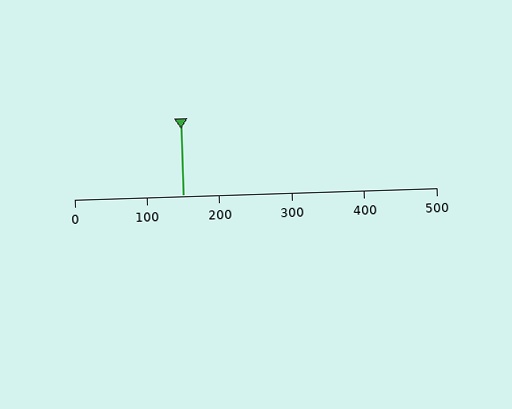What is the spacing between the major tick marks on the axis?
The major ticks are spaced 100 apart.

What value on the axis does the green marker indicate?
The marker indicates approximately 150.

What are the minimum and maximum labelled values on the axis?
The axis runs from 0 to 500.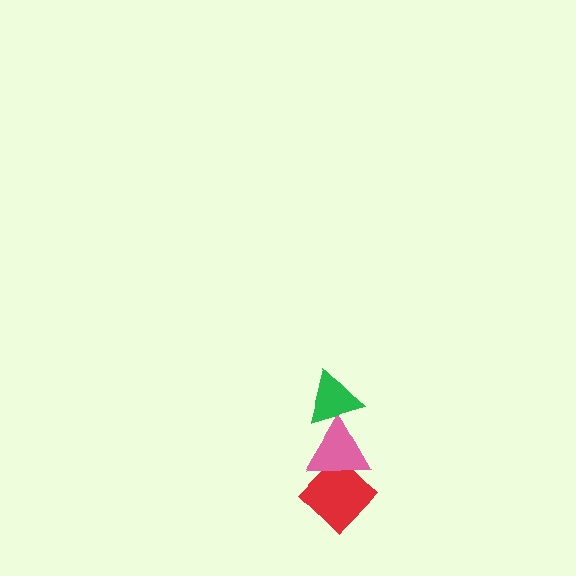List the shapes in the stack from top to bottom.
From top to bottom: the green triangle, the pink triangle, the red diamond.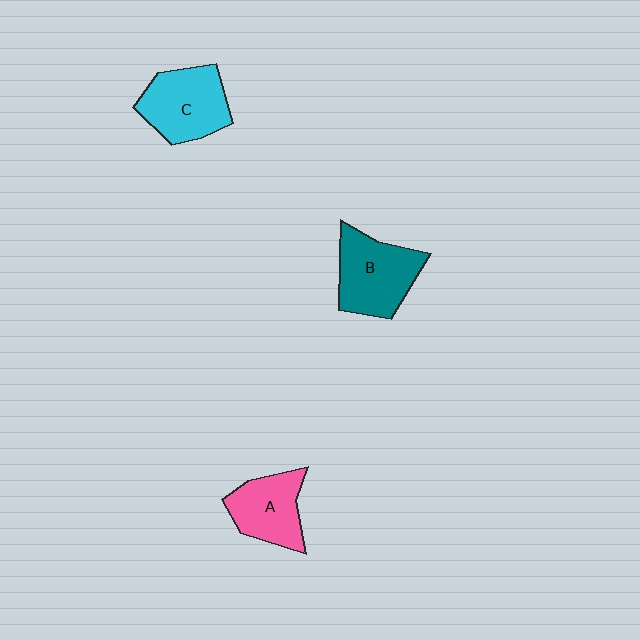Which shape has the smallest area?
Shape A (pink).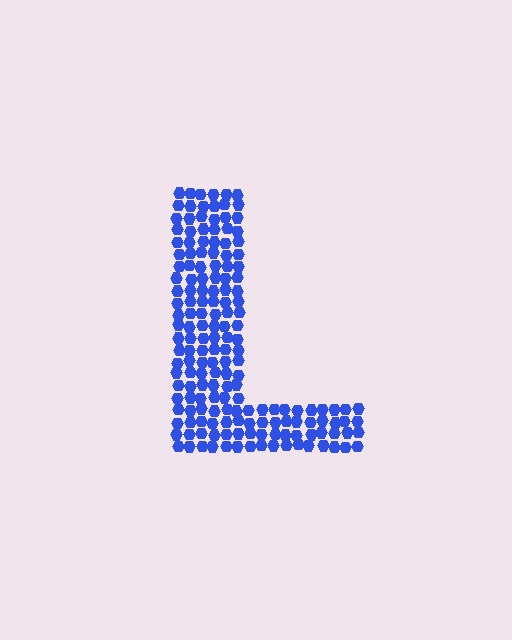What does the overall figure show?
The overall figure shows the letter L.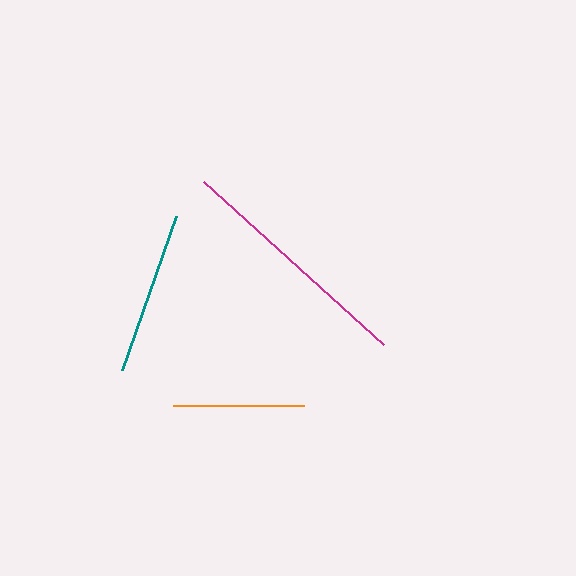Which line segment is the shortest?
The orange line is the shortest at approximately 131 pixels.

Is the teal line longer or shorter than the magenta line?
The magenta line is longer than the teal line.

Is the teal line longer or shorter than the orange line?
The teal line is longer than the orange line.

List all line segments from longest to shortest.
From longest to shortest: magenta, teal, orange.